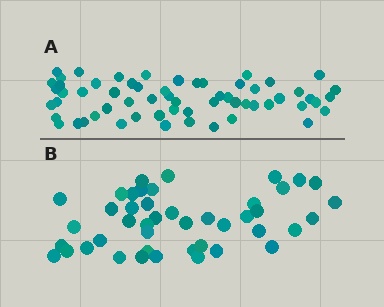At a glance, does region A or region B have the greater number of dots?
Region A (the top region) has more dots.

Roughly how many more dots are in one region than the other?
Region A has approximately 15 more dots than region B.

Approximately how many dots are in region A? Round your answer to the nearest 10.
About 60 dots.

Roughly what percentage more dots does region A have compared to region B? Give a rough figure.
About 35% more.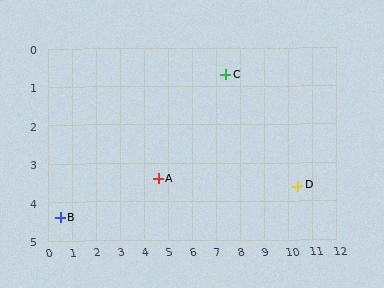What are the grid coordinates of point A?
Point A is at approximately (4.6, 3.4).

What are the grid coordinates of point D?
Point D is at approximately (10.4, 3.6).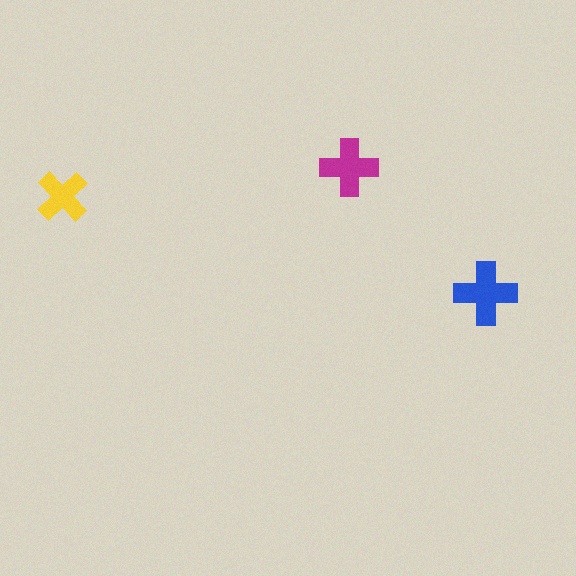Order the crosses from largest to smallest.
the blue one, the magenta one, the yellow one.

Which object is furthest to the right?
The blue cross is rightmost.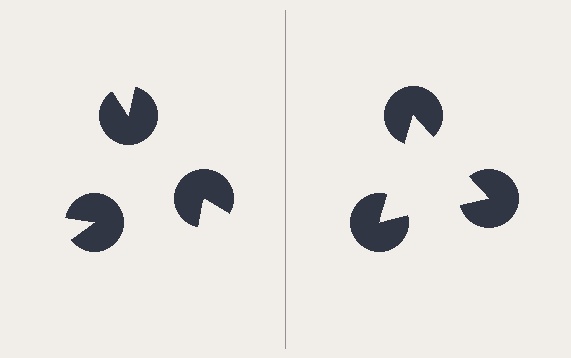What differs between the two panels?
The pac-man discs are positioned identically on both sides; only the wedge orientations differ. On the right they align to a triangle; on the left they are misaligned.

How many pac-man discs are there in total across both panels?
6 — 3 on each side.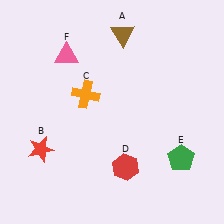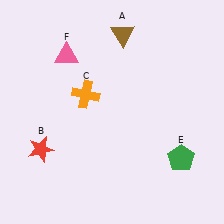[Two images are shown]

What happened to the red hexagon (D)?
The red hexagon (D) was removed in Image 2. It was in the bottom-right area of Image 1.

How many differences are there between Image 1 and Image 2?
There is 1 difference between the two images.